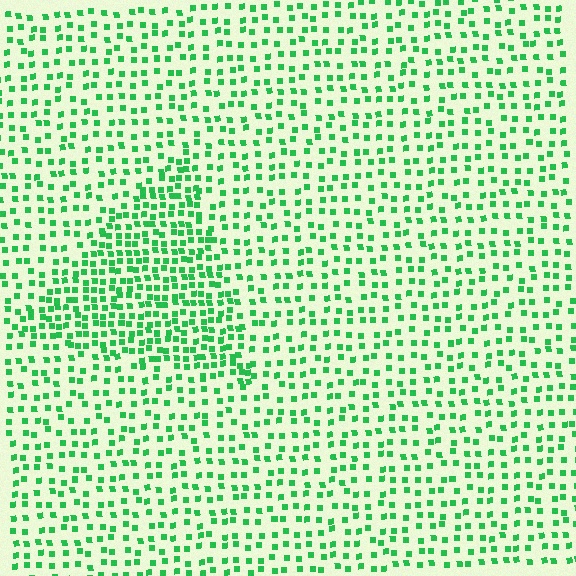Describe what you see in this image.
The image contains small green elements arranged at two different densities. A triangle-shaped region is visible where the elements are more densely packed than the surrounding area.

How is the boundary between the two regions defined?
The boundary is defined by a change in element density (approximately 1.9x ratio). All elements are the same color, size, and shape.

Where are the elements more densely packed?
The elements are more densely packed inside the triangle boundary.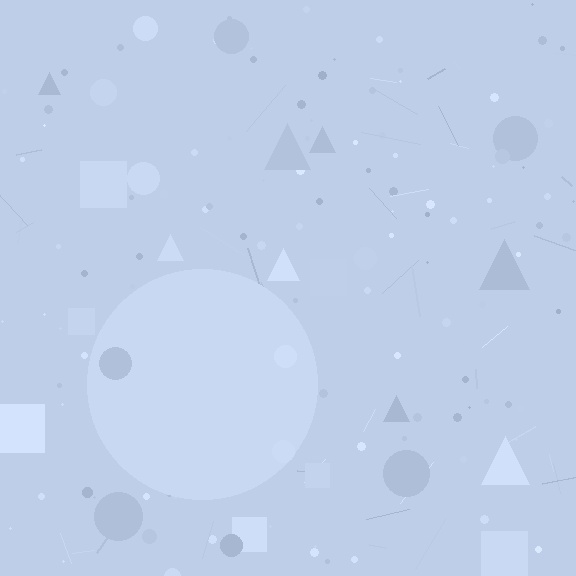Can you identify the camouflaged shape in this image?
The camouflaged shape is a circle.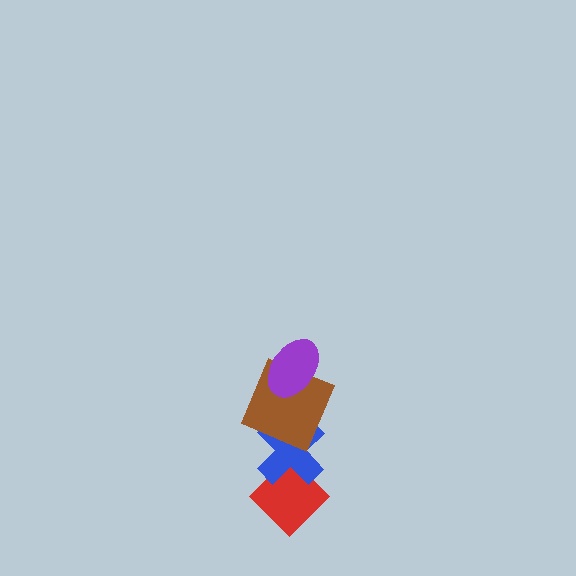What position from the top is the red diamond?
The red diamond is 4th from the top.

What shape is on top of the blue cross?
The brown square is on top of the blue cross.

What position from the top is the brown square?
The brown square is 2nd from the top.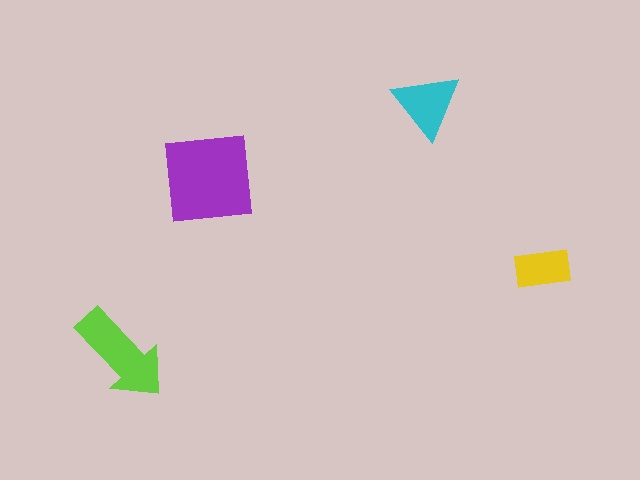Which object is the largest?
The purple square.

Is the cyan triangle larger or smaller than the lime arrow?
Smaller.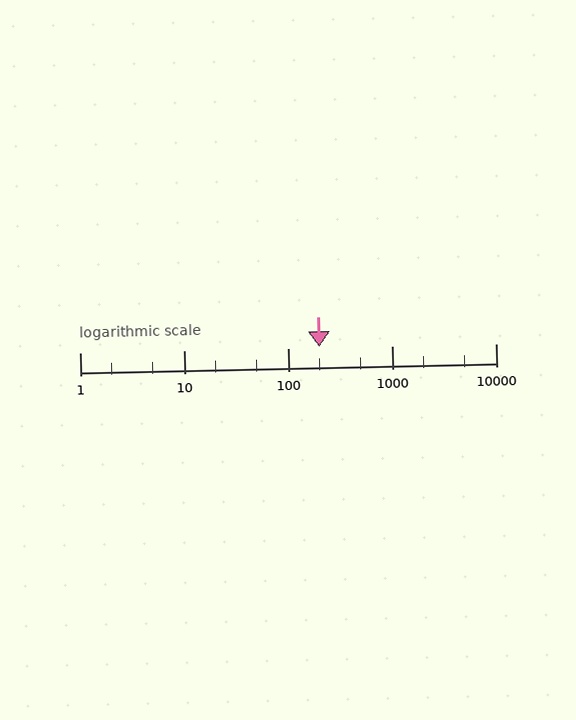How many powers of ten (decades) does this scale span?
The scale spans 4 decades, from 1 to 10000.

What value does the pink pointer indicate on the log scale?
The pointer indicates approximately 200.